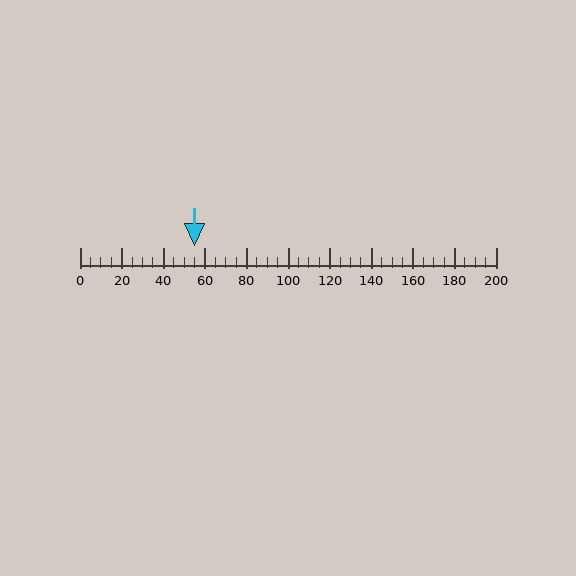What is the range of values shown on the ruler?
The ruler shows values from 0 to 200.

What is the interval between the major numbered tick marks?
The major tick marks are spaced 20 units apart.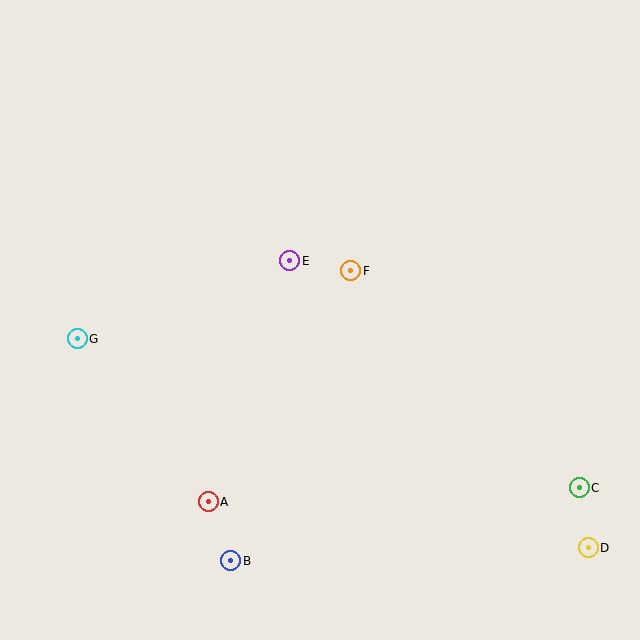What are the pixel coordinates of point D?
Point D is at (588, 548).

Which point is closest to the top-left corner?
Point G is closest to the top-left corner.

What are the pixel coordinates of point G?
Point G is at (77, 339).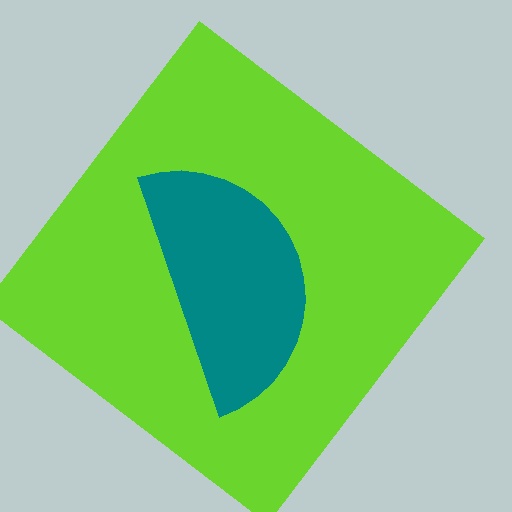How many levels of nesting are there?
2.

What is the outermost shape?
The lime diamond.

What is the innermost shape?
The teal semicircle.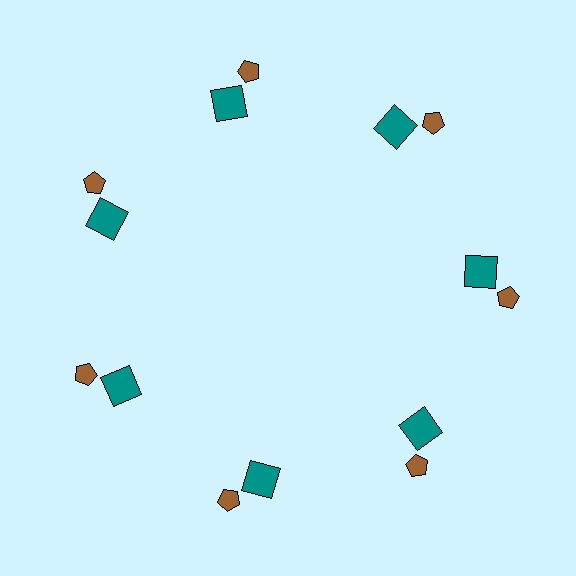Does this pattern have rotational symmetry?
Yes, this pattern has 7-fold rotational symmetry. It looks the same after rotating 51 degrees around the center.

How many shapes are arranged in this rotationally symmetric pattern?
There are 14 shapes, arranged in 7 groups of 2.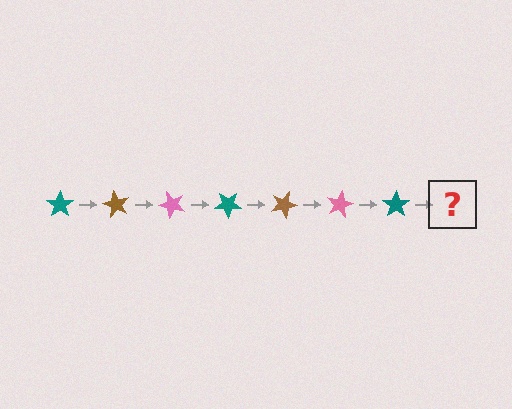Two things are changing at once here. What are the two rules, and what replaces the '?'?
The two rules are that it rotates 60 degrees each step and the color cycles through teal, brown, and pink. The '?' should be a brown star, rotated 420 degrees from the start.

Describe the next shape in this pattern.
It should be a brown star, rotated 420 degrees from the start.